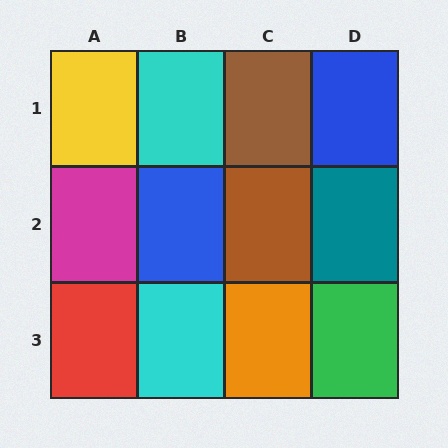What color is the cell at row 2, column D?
Teal.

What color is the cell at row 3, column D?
Green.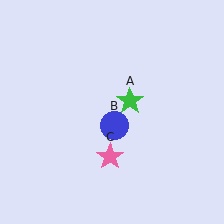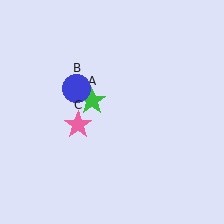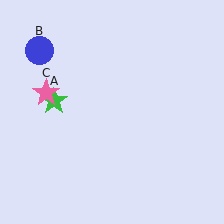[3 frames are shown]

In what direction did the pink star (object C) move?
The pink star (object C) moved up and to the left.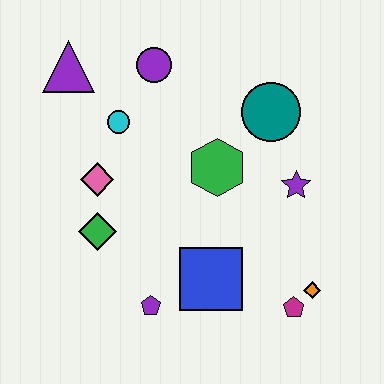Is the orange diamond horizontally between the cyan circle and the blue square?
No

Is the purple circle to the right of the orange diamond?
No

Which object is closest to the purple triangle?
The cyan circle is closest to the purple triangle.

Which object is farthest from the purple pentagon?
The purple triangle is farthest from the purple pentagon.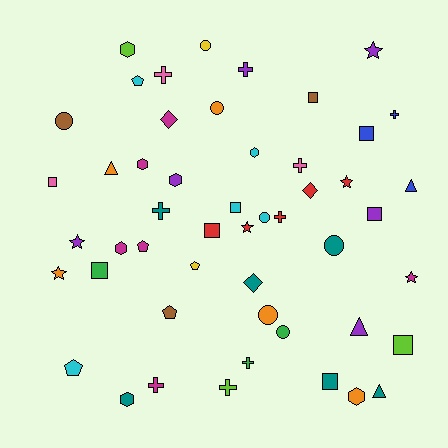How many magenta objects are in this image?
There are 6 magenta objects.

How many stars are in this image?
There are 6 stars.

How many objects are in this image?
There are 50 objects.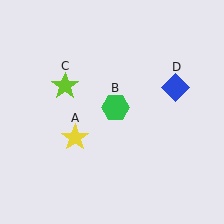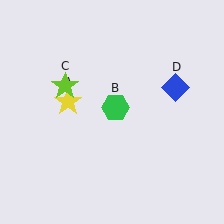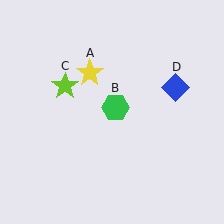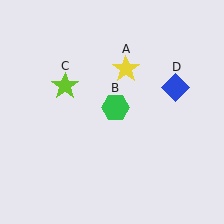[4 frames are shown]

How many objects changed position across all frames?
1 object changed position: yellow star (object A).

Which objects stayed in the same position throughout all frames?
Green hexagon (object B) and lime star (object C) and blue diamond (object D) remained stationary.